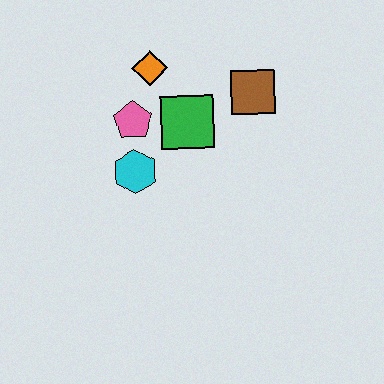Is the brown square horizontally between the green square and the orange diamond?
No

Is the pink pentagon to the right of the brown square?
No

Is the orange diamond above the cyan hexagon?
Yes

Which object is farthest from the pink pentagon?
The brown square is farthest from the pink pentagon.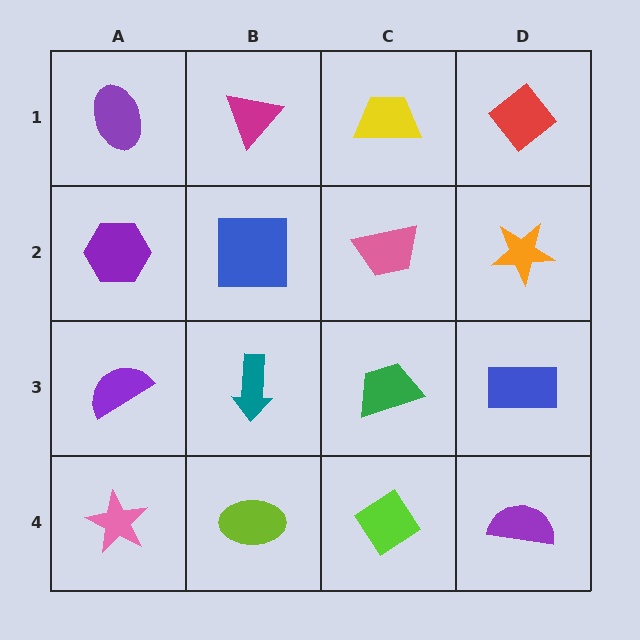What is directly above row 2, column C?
A yellow trapezoid.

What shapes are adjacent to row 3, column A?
A purple hexagon (row 2, column A), a pink star (row 4, column A), a teal arrow (row 3, column B).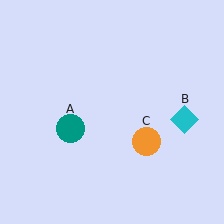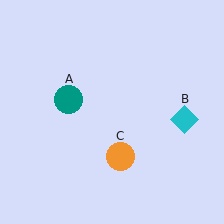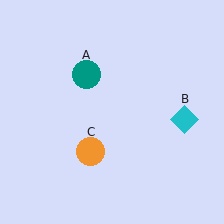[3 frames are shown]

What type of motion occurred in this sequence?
The teal circle (object A), orange circle (object C) rotated clockwise around the center of the scene.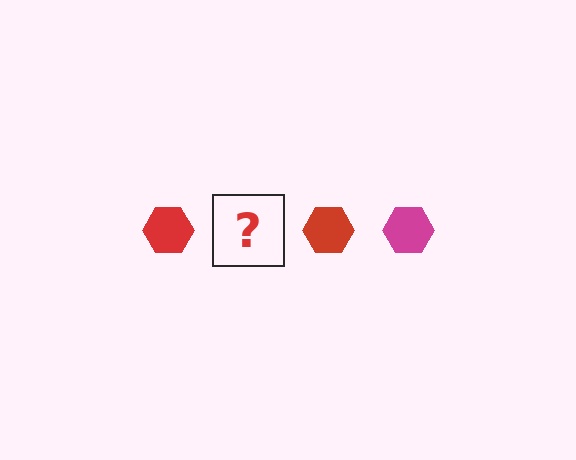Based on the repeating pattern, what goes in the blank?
The blank should be a magenta hexagon.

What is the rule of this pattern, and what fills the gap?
The rule is that the pattern cycles through red, magenta hexagons. The gap should be filled with a magenta hexagon.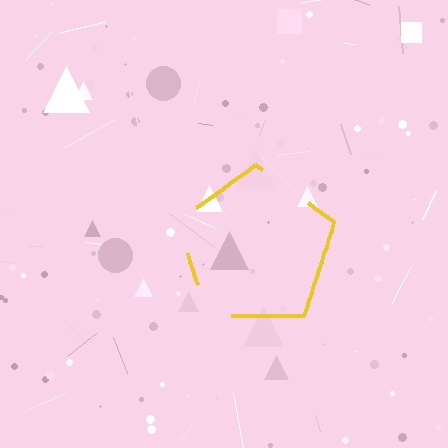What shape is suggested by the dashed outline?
The dashed outline suggests a pentagon.